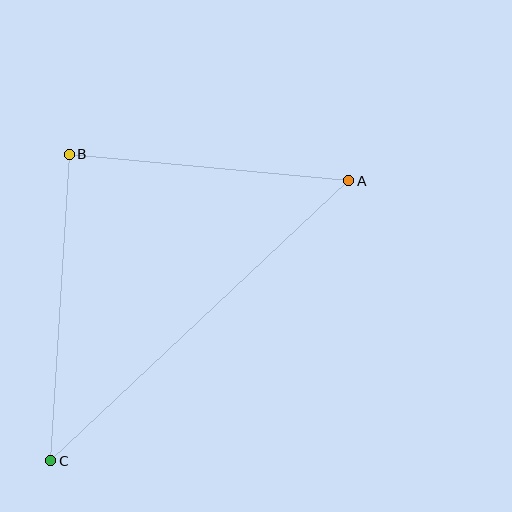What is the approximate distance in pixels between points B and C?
The distance between B and C is approximately 307 pixels.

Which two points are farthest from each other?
Points A and C are farthest from each other.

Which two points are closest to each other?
Points A and B are closest to each other.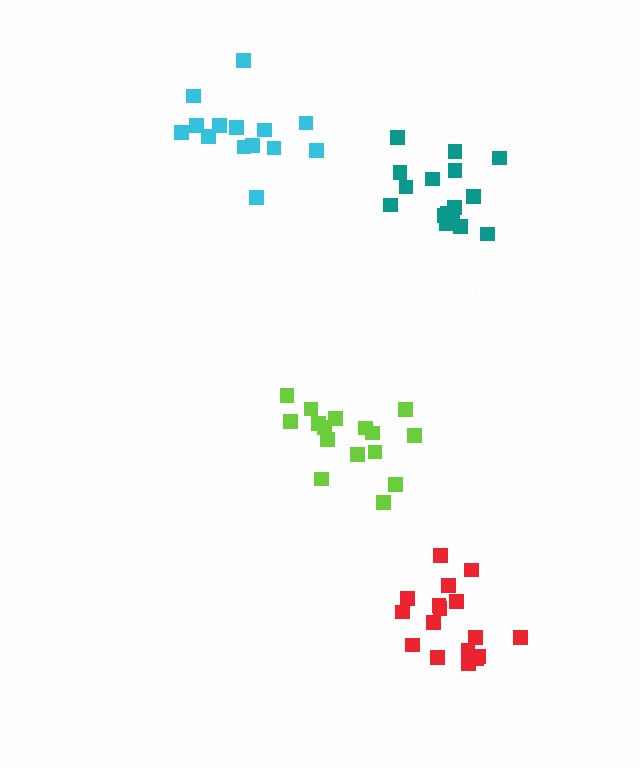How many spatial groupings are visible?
There are 4 spatial groupings.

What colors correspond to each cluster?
The clusters are colored: cyan, red, teal, lime.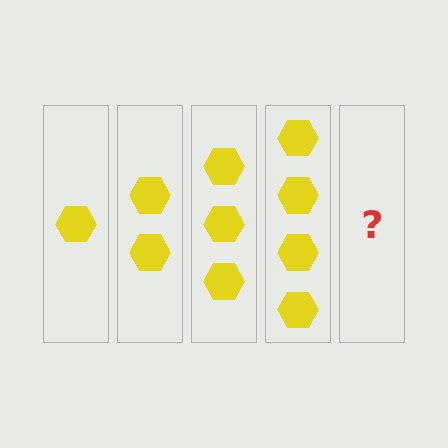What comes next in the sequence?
The next element should be 5 hexagons.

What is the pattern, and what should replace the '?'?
The pattern is that each step adds one more hexagon. The '?' should be 5 hexagons.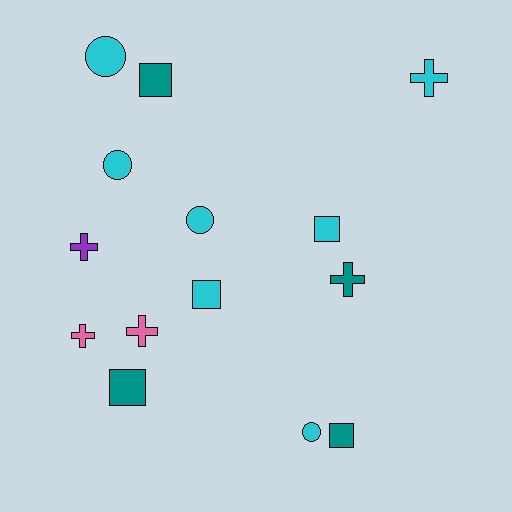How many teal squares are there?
There are 3 teal squares.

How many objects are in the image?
There are 14 objects.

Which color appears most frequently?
Cyan, with 7 objects.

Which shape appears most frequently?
Square, with 5 objects.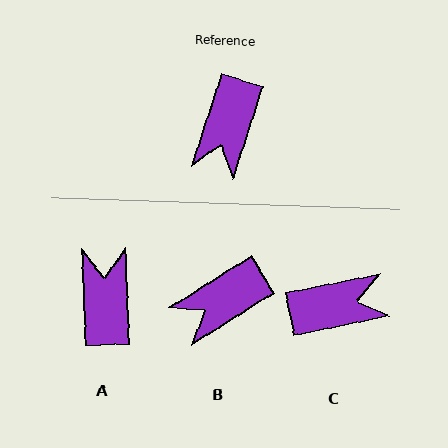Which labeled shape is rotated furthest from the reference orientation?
A, about 160 degrees away.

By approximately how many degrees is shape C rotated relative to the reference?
Approximately 119 degrees counter-clockwise.